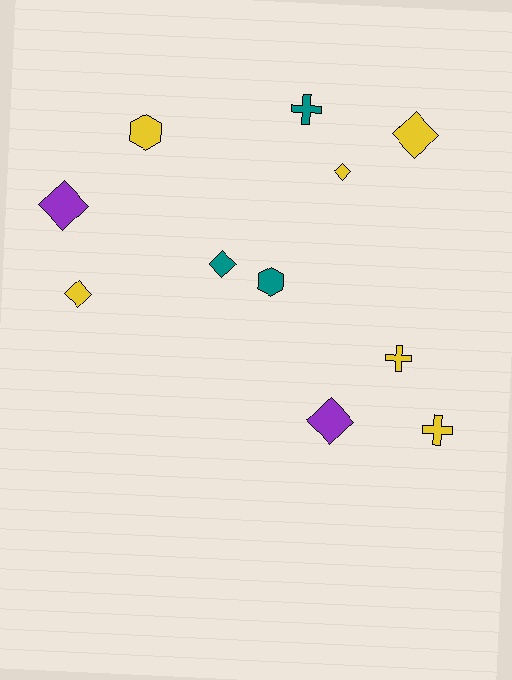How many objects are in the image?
There are 11 objects.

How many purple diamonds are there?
There are 2 purple diamonds.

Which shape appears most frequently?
Diamond, with 6 objects.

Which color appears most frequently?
Yellow, with 6 objects.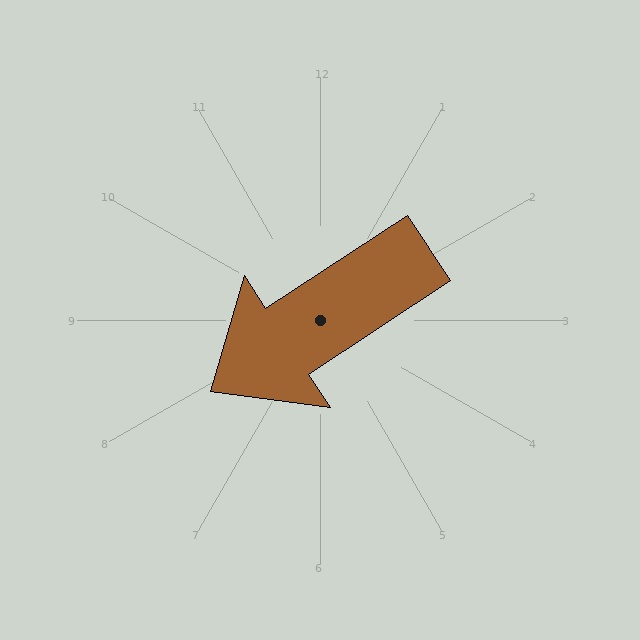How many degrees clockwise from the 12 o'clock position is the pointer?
Approximately 237 degrees.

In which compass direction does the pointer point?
Southwest.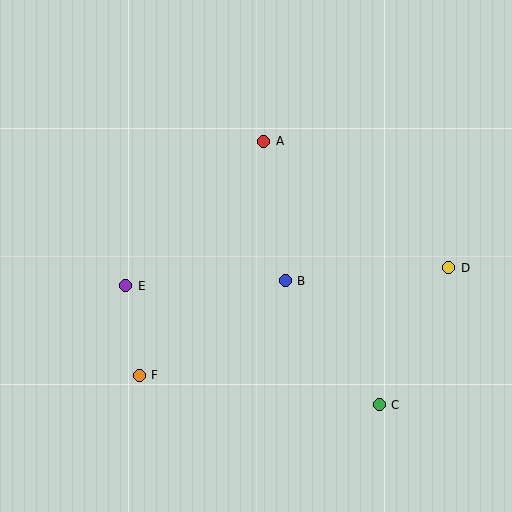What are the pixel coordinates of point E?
Point E is at (126, 286).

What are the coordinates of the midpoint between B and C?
The midpoint between B and C is at (332, 343).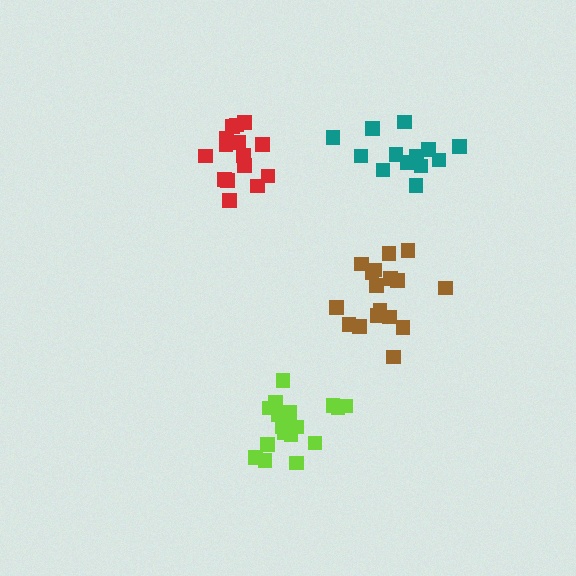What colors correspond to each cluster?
The clusters are colored: brown, teal, lime, red.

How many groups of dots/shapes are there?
There are 4 groups.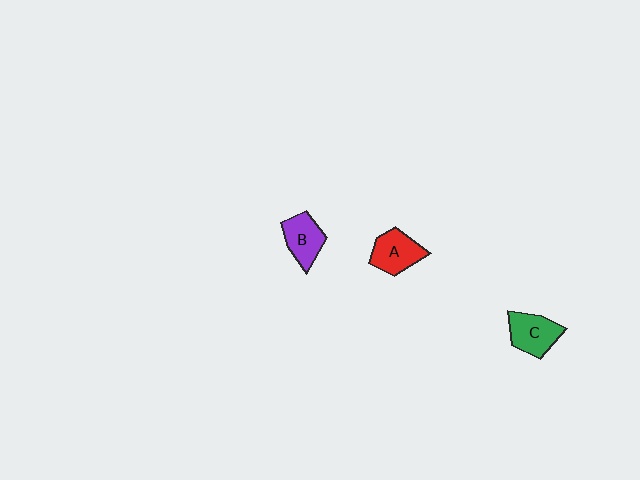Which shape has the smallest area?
Shape B (purple).